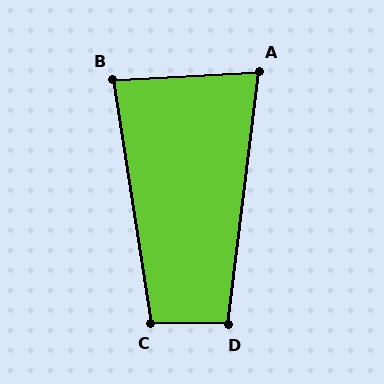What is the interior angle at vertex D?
Approximately 96 degrees (obtuse).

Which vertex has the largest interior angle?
C, at approximately 100 degrees.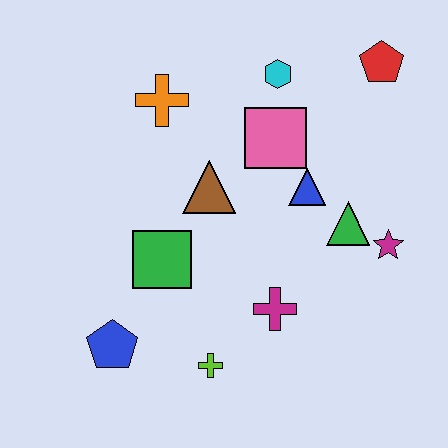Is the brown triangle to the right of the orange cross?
Yes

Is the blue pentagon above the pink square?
No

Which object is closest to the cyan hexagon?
The pink square is closest to the cyan hexagon.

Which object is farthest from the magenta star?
The blue pentagon is farthest from the magenta star.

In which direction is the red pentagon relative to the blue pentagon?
The red pentagon is above the blue pentagon.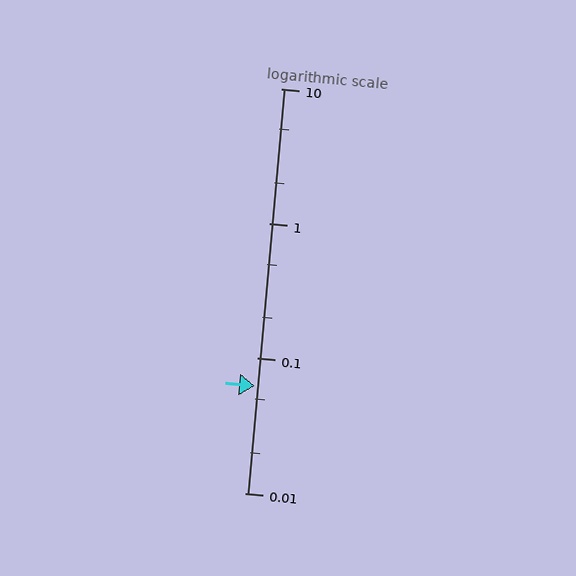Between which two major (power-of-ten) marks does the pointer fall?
The pointer is between 0.01 and 0.1.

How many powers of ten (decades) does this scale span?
The scale spans 3 decades, from 0.01 to 10.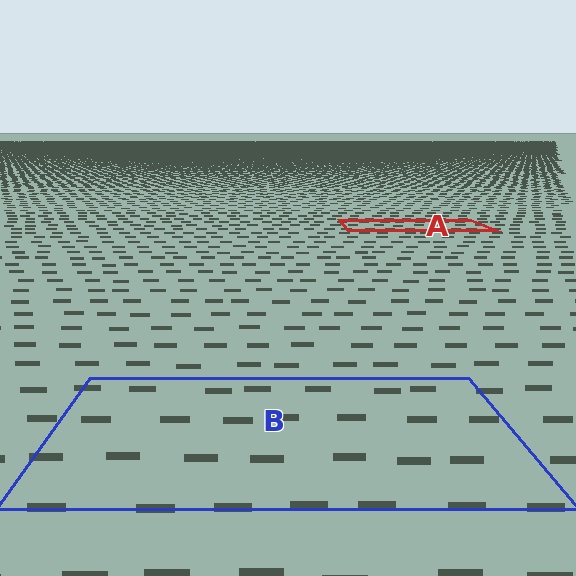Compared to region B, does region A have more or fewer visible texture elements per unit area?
Region A has more texture elements per unit area — they are packed more densely because it is farther away.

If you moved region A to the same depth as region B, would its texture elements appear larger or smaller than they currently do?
They would appear larger. At a closer depth, the same texture elements are projected at a bigger on-screen size.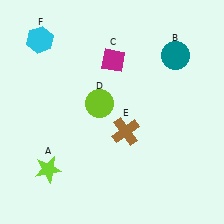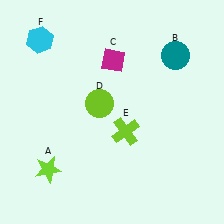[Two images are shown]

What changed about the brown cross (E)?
In Image 1, E is brown. In Image 2, it changed to lime.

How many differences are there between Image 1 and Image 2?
There is 1 difference between the two images.